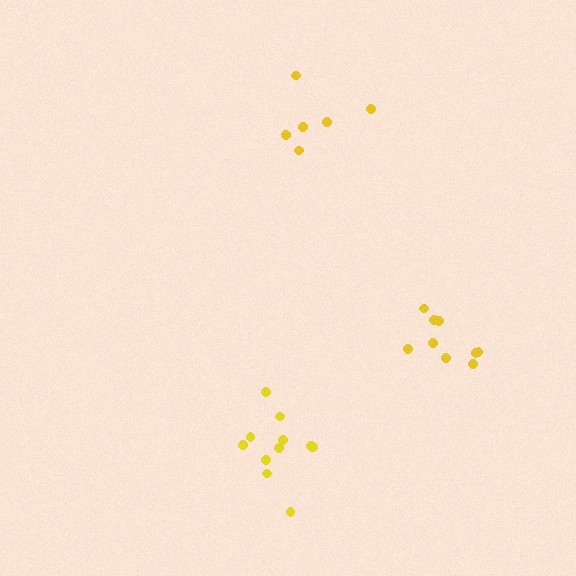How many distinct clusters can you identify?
There are 3 distinct clusters.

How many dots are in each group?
Group 1: 11 dots, Group 2: 6 dots, Group 3: 9 dots (26 total).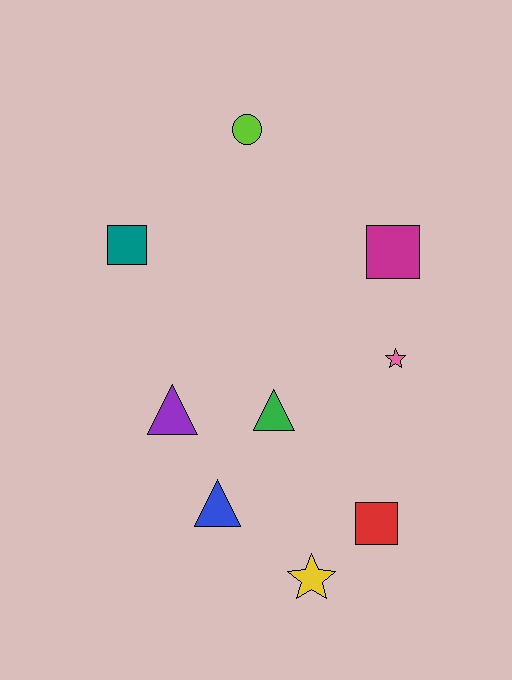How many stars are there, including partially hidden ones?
There are 2 stars.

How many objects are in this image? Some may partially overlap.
There are 9 objects.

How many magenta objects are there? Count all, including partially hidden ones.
There is 1 magenta object.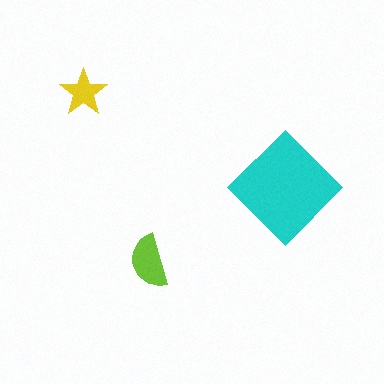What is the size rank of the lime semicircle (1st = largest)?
2nd.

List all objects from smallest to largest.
The yellow star, the lime semicircle, the cyan diamond.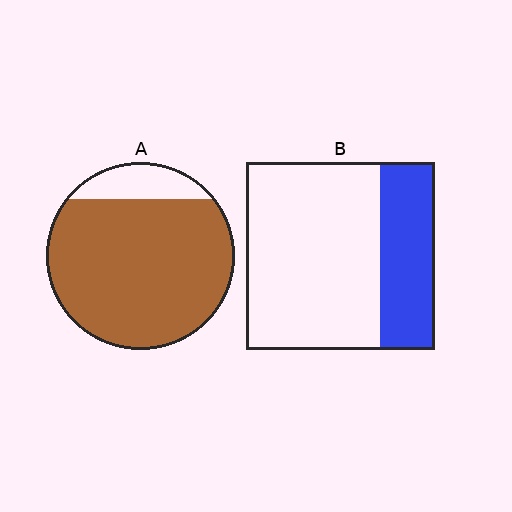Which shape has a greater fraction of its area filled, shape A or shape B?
Shape A.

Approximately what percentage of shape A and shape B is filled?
A is approximately 85% and B is approximately 30%.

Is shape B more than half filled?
No.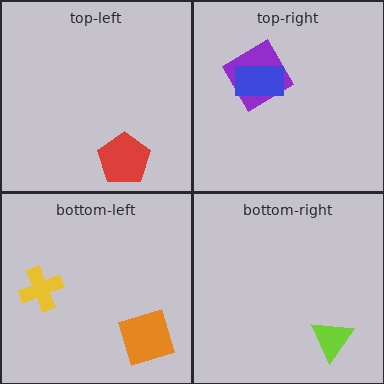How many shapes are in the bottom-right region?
1.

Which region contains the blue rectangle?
The top-right region.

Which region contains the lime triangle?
The bottom-right region.